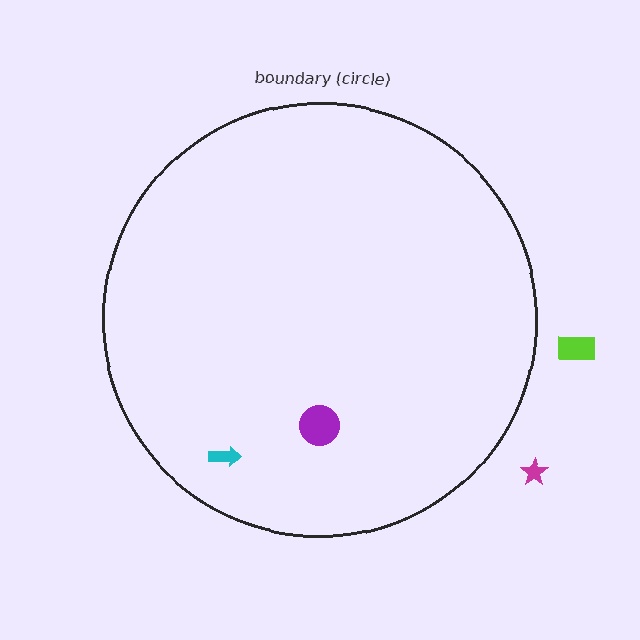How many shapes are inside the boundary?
2 inside, 2 outside.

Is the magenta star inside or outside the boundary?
Outside.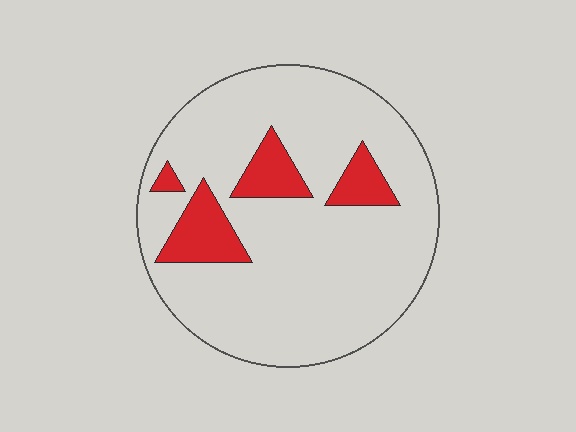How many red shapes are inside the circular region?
4.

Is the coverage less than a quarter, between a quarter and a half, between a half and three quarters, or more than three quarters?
Less than a quarter.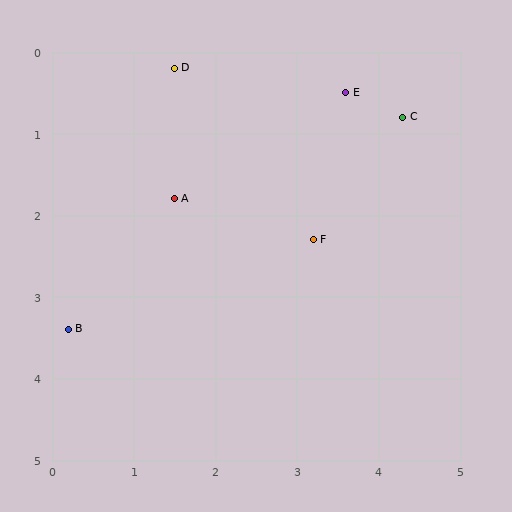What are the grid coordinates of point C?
Point C is at approximately (4.3, 0.8).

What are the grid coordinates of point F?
Point F is at approximately (3.2, 2.3).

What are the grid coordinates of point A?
Point A is at approximately (1.5, 1.8).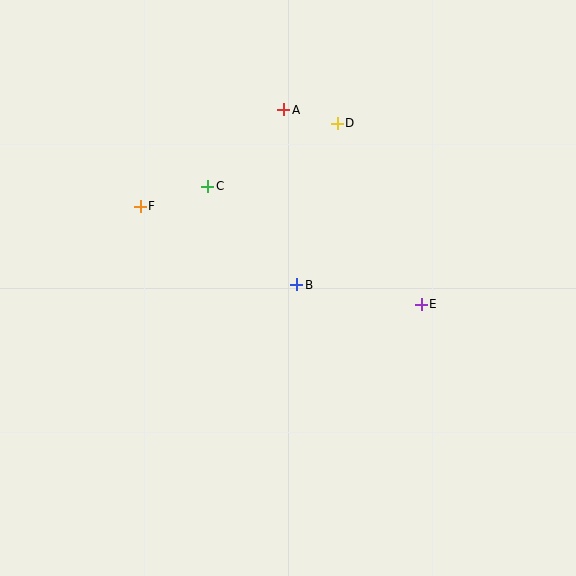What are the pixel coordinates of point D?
Point D is at (337, 123).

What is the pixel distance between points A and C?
The distance between A and C is 108 pixels.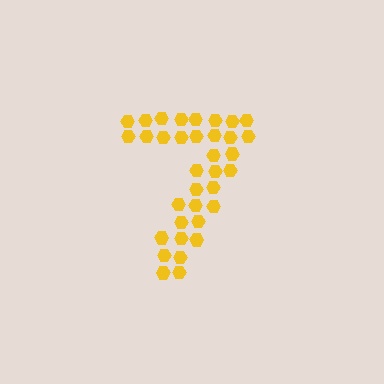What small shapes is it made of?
It is made of small hexagons.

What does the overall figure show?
The overall figure shows the digit 7.